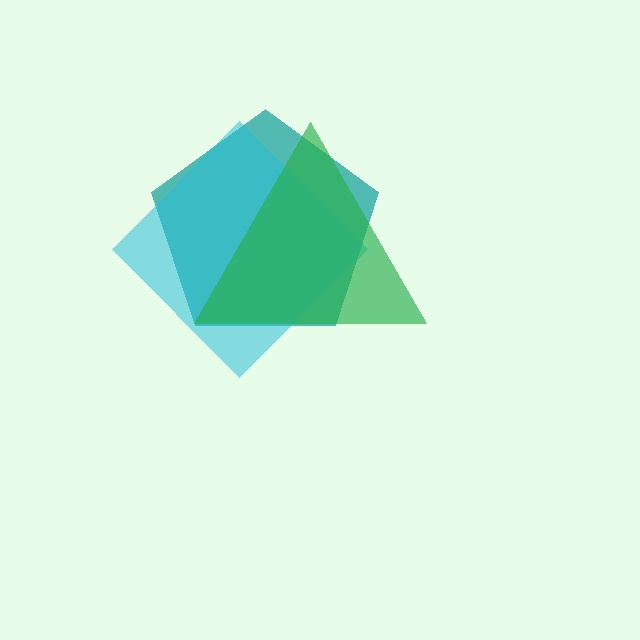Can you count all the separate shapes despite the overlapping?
Yes, there are 3 separate shapes.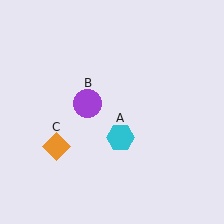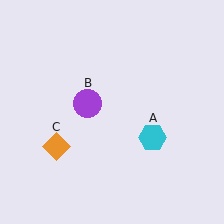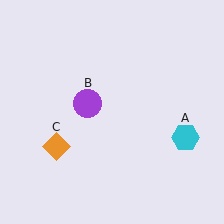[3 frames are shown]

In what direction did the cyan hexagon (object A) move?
The cyan hexagon (object A) moved right.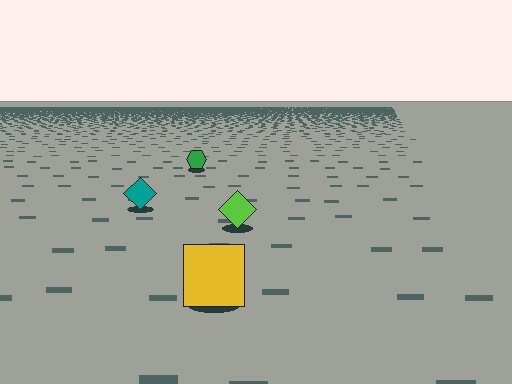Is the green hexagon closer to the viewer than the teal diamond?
No. The teal diamond is closer — you can tell from the texture gradient: the ground texture is coarser near it.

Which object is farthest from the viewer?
The green hexagon is farthest from the viewer. It appears smaller and the ground texture around it is denser.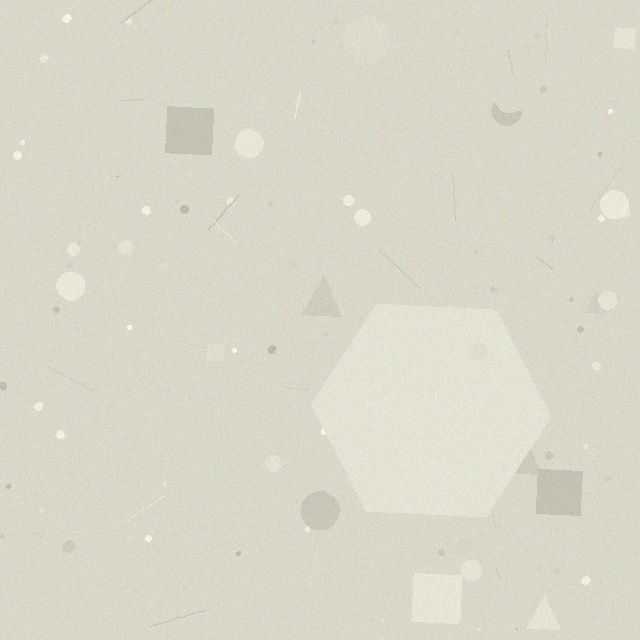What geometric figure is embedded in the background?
A hexagon is embedded in the background.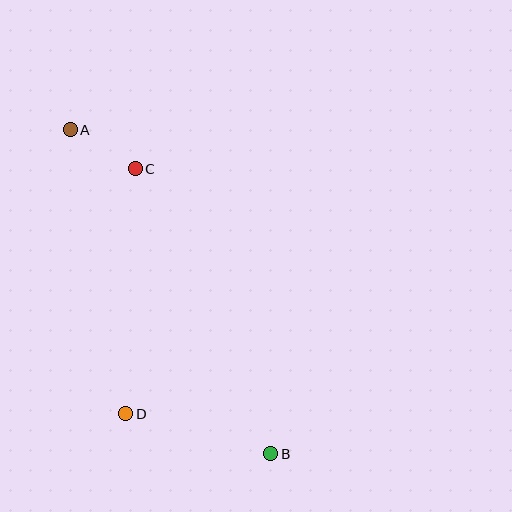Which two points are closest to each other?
Points A and C are closest to each other.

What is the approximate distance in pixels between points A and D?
The distance between A and D is approximately 289 pixels.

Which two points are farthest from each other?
Points A and B are farthest from each other.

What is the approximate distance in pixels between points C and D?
The distance between C and D is approximately 245 pixels.